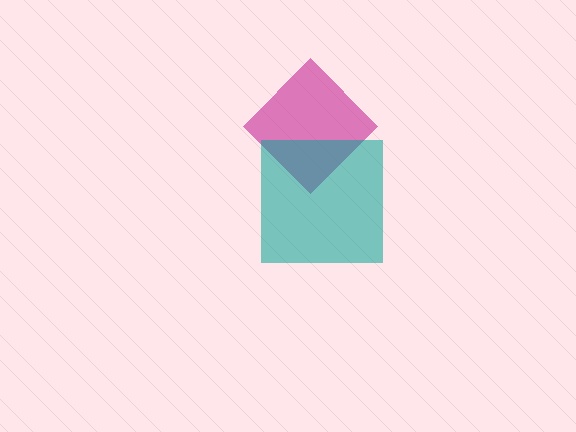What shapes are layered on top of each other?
The layered shapes are: a magenta diamond, a teal square.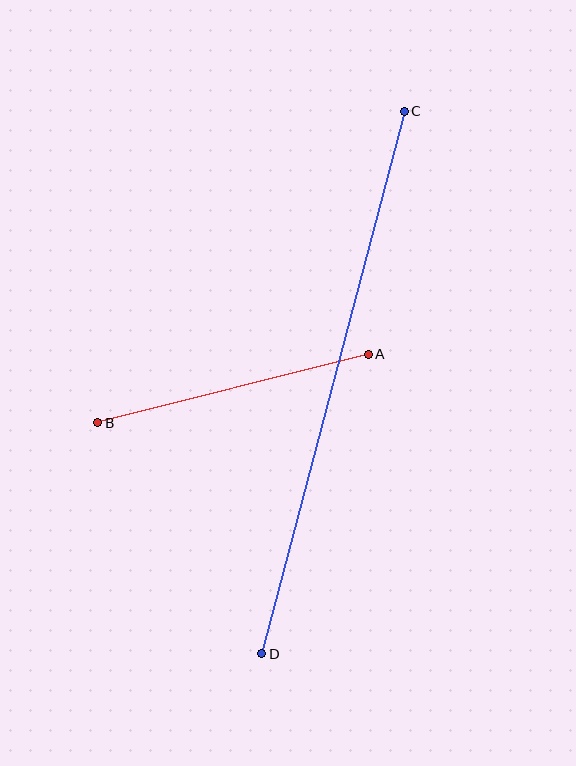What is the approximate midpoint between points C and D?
The midpoint is at approximately (333, 383) pixels.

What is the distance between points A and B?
The distance is approximately 279 pixels.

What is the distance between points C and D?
The distance is approximately 561 pixels.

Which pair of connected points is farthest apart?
Points C and D are farthest apart.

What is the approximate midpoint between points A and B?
The midpoint is at approximately (233, 389) pixels.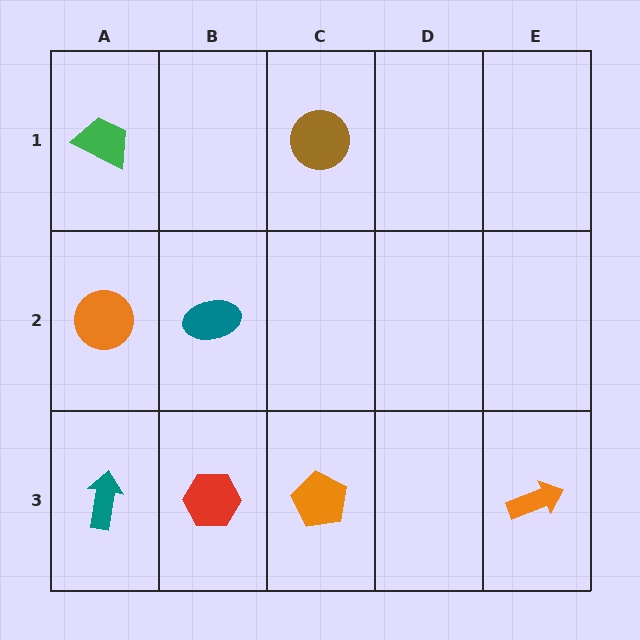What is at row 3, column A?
A teal arrow.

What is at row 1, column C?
A brown circle.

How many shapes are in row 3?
4 shapes.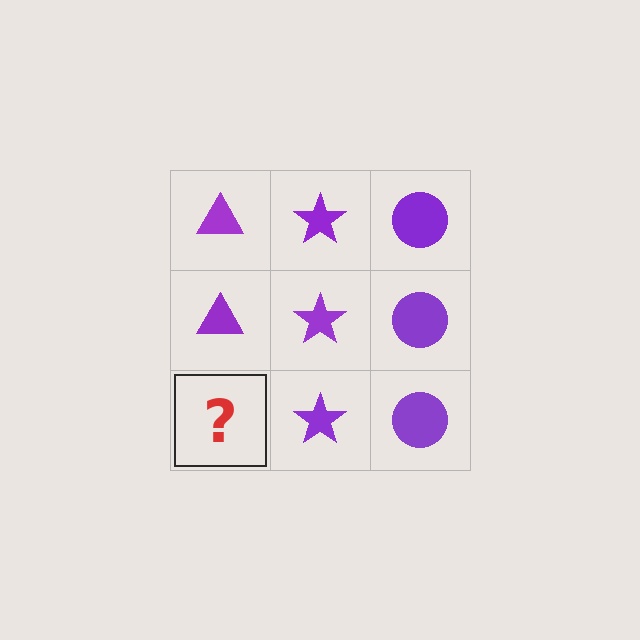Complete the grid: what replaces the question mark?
The question mark should be replaced with a purple triangle.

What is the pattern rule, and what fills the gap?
The rule is that each column has a consistent shape. The gap should be filled with a purple triangle.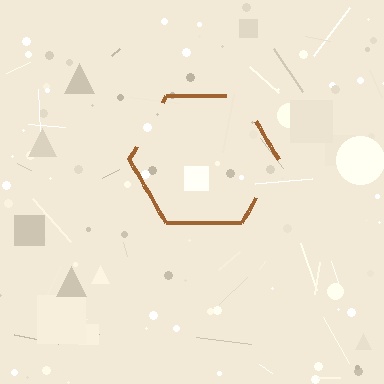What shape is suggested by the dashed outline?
The dashed outline suggests a hexagon.